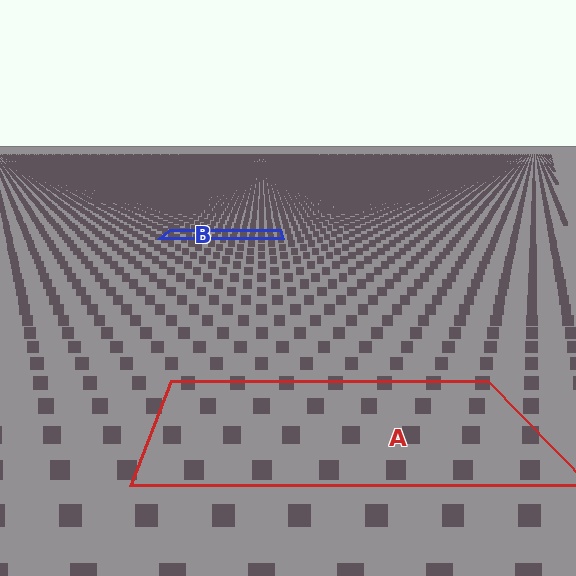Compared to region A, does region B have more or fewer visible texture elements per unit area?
Region B has more texture elements per unit area — they are packed more densely because it is farther away.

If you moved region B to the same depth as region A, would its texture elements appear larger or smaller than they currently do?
They would appear larger. At a closer depth, the same texture elements are projected at a bigger on-screen size.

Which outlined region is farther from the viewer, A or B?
Region B is farther from the viewer — the texture elements inside it appear smaller and more densely packed.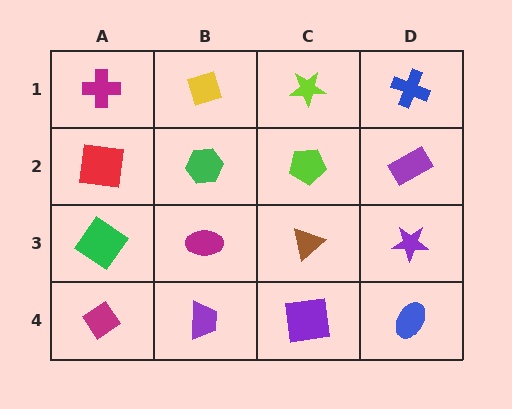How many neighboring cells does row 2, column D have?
3.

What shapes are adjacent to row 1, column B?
A green hexagon (row 2, column B), a magenta cross (row 1, column A), a lime star (row 1, column C).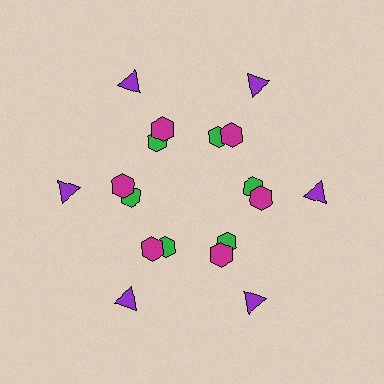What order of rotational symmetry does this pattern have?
This pattern has 6-fold rotational symmetry.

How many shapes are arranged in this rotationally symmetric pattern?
There are 18 shapes, arranged in 6 groups of 3.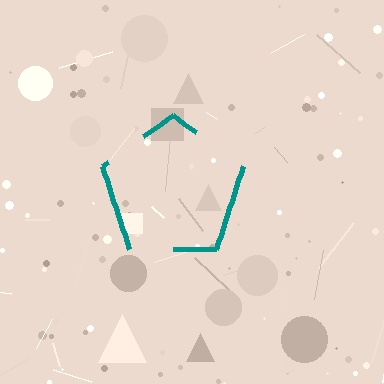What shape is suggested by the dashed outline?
The dashed outline suggests a pentagon.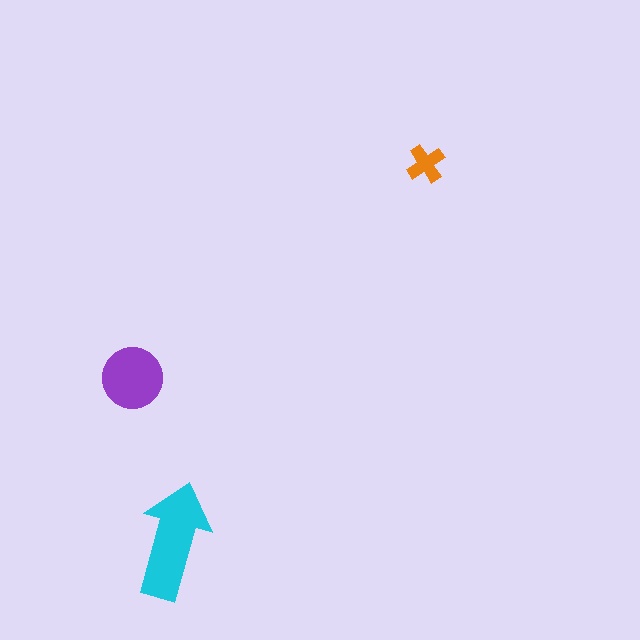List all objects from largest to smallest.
The cyan arrow, the purple circle, the orange cross.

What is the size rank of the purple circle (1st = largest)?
2nd.